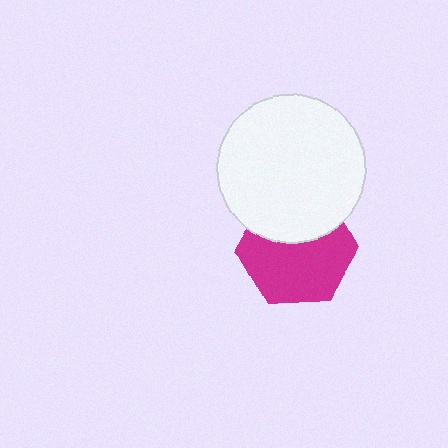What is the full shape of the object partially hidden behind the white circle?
The partially hidden object is a magenta hexagon.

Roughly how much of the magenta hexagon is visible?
About half of it is visible (roughly 63%).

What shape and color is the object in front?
The object in front is a white circle.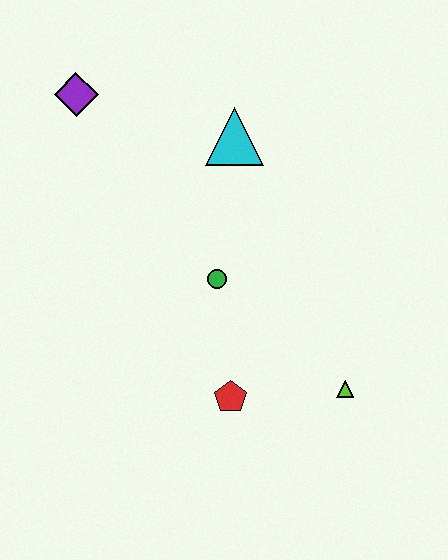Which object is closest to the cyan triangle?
The green circle is closest to the cyan triangle.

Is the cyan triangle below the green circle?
No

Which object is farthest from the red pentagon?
The purple diamond is farthest from the red pentagon.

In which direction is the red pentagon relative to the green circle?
The red pentagon is below the green circle.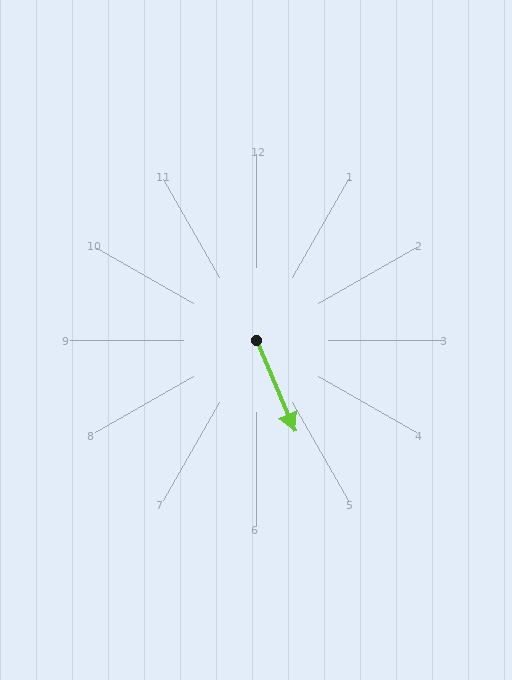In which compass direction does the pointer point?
Southeast.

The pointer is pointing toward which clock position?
Roughly 5 o'clock.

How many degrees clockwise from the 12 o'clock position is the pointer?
Approximately 157 degrees.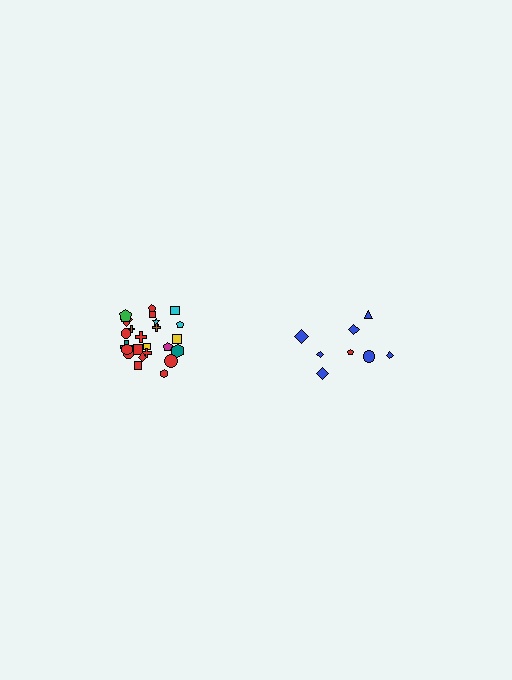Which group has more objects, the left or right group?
The left group.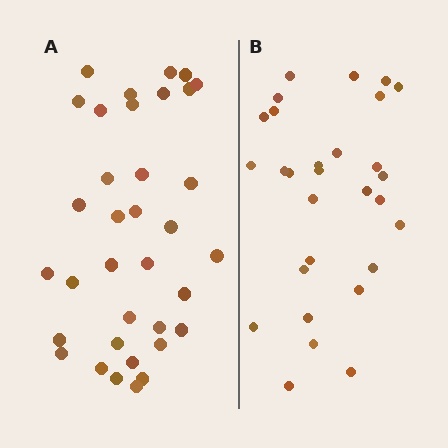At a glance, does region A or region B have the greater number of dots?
Region A (the left region) has more dots.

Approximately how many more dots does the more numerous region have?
Region A has about 6 more dots than region B.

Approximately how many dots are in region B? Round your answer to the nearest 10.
About 30 dots. (The exact count is 29, which rounds to 30.)